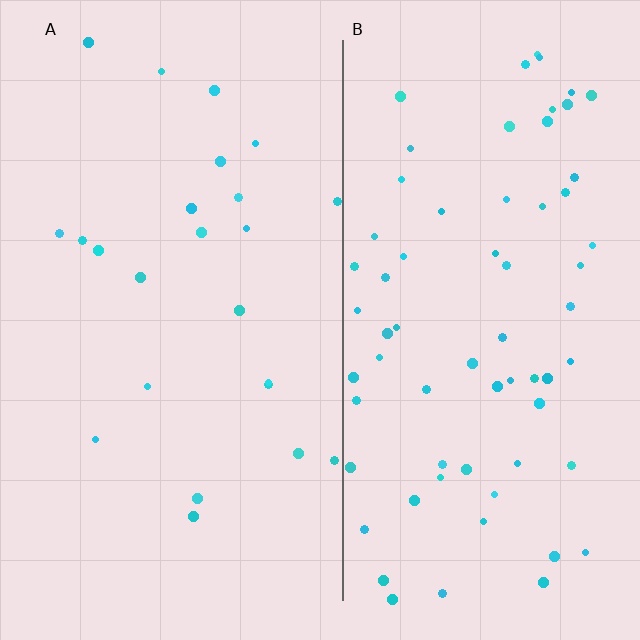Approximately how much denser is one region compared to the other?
Approximately 2.9× — region B over region A.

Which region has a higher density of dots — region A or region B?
B (the right).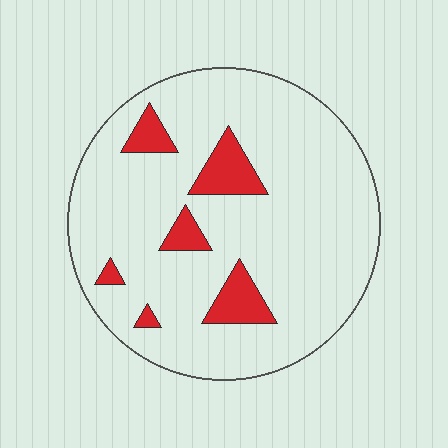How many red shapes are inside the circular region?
6.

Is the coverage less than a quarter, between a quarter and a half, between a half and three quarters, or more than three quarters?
Less than a quarter.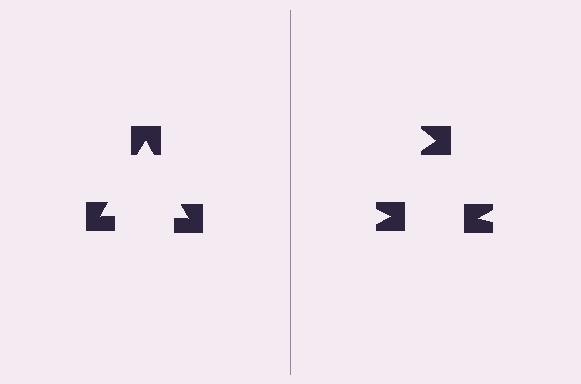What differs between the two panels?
The notched squares are positioned identically on both sides; only the wedge orientations differ. On the left they align to a triangle; on the right they are misaligned.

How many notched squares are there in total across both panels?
6 — 3 on each side.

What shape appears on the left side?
An illusory triangle.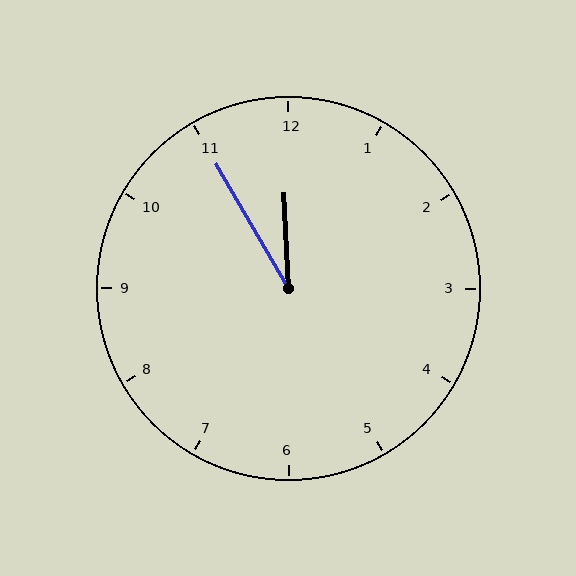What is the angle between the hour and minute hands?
Approximately 28 degrees.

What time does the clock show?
11:55.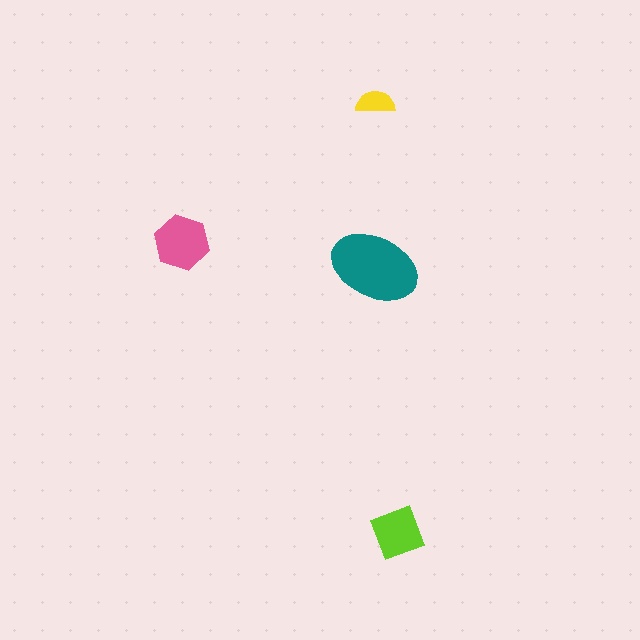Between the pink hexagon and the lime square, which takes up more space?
The pink hexagon.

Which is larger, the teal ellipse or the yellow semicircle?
The teal ellipse.